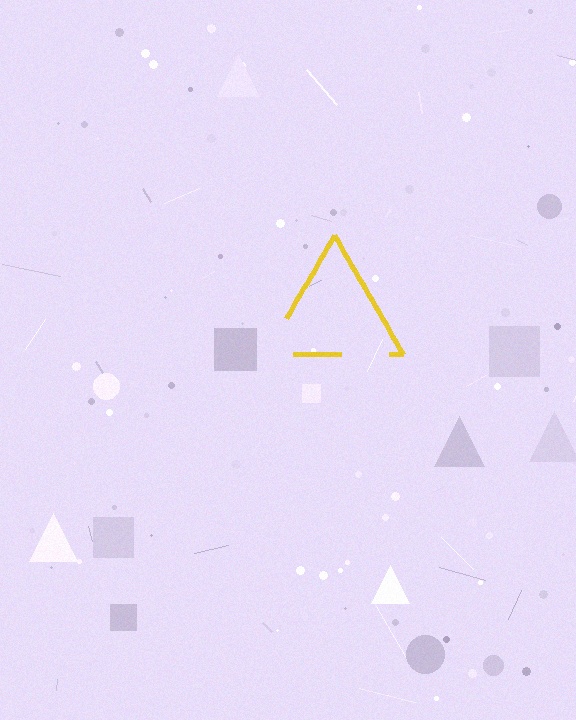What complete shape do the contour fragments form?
The contour fragments form a triangle.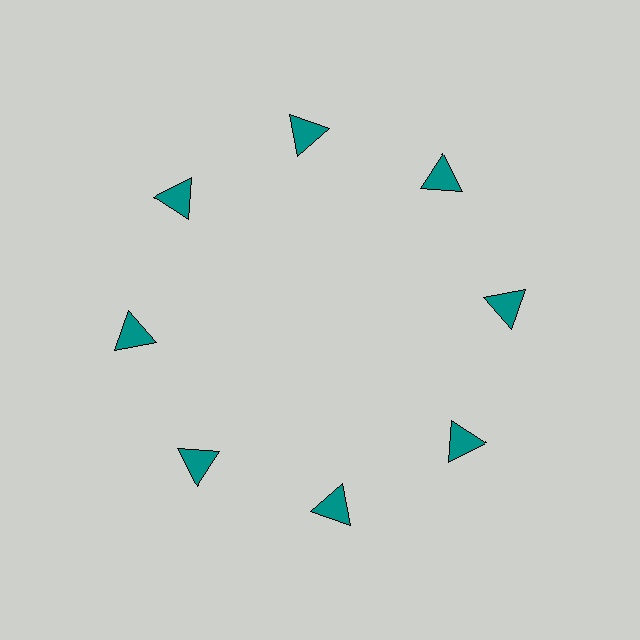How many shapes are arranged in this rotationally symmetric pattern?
There are 8 shapes, arranged in 8 groups of 1.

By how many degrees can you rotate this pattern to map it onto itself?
The pattern maps onto itself every 45 degrees of rotation.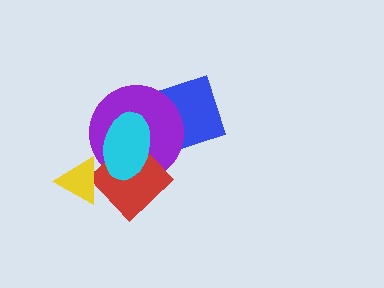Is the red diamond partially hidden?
Yes, it is partially covered by another shape.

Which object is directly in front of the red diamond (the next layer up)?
The yellow triangle is directly in front of the red diamond.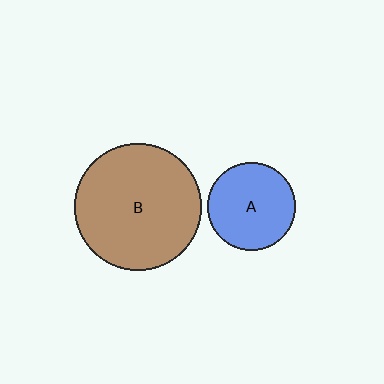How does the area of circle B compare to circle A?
Approximately 2.1 times.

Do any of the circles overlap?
No, none of the circles overlap.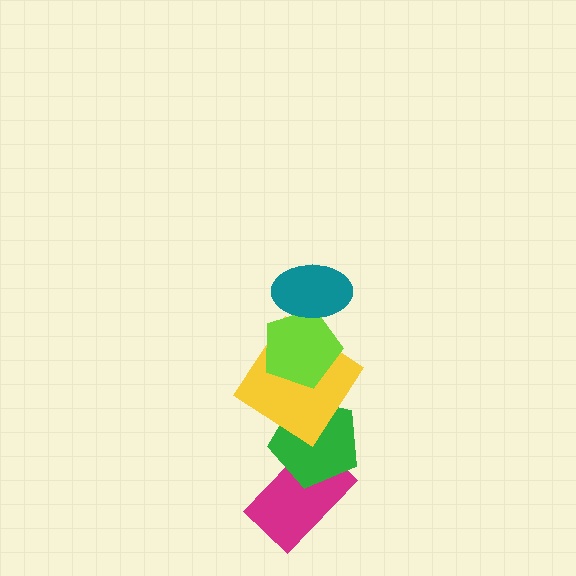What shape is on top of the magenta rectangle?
The green pentagon is on top of the magenta rectangle.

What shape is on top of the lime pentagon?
The teal ellipse is on top of the lime pentagon.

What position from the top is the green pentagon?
The green pentagon is 4th from the top.